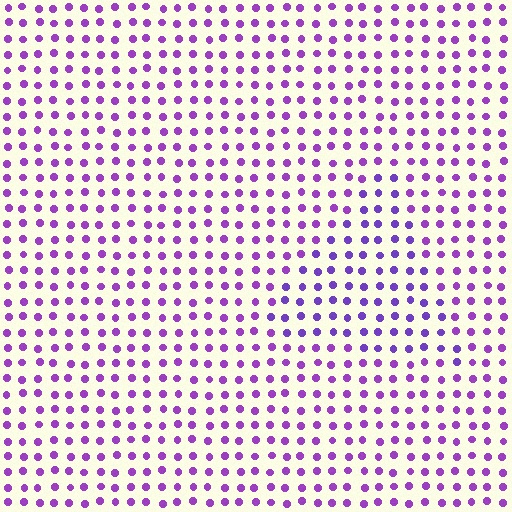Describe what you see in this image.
The image is filled with small purple elements in a uniform arrangement. A triangle-shaped region is visible where the elements are tinted to a slightly different hue, forming a subtle color boundary.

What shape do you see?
I see a triangle.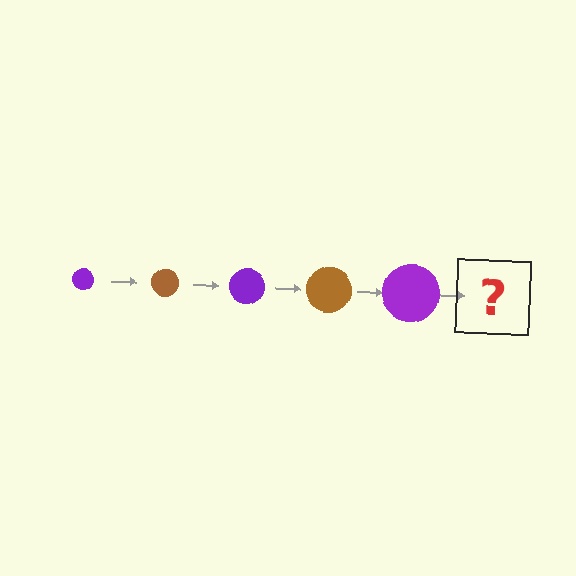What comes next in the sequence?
The next element should be a brown circle, larger than the previous one.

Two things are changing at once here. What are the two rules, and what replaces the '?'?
The two rules are that the circle grows larger each step and the color cycles through purple and brown. The '?' should be a brown circle, larger than the previous one.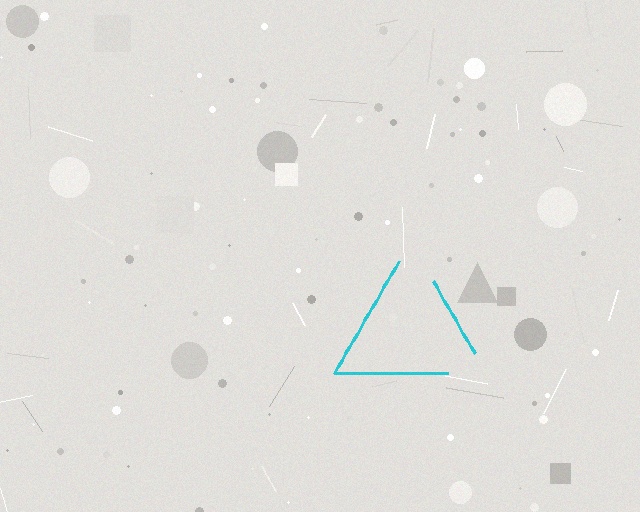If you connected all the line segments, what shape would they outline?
They would outline a triangle.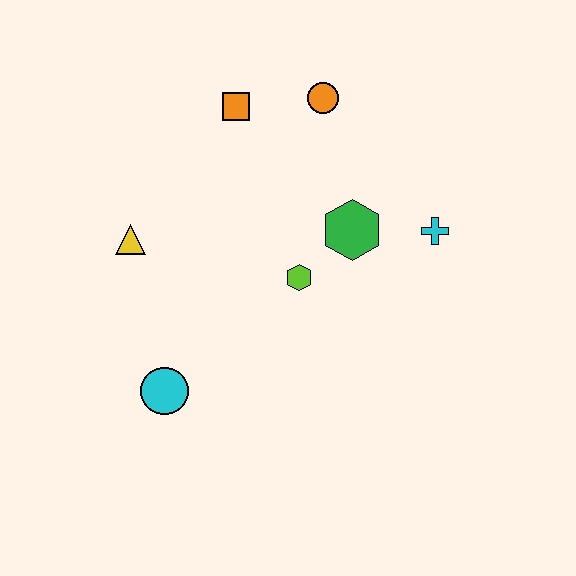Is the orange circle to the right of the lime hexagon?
Yes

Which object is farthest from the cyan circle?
The orange circle is farthest from the cyan circle.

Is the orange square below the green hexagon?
No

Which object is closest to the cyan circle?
The yellow triangle is closest to the cyan circle.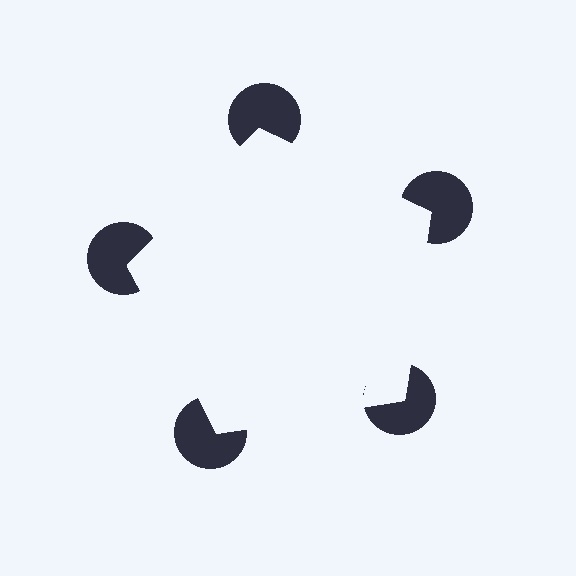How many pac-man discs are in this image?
There are 5 — one at each vertex of the illusory pentagon.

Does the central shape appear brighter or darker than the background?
It typically appears slightly brighter than the background, even though no actual brightness change is drawn.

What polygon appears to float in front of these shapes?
An illusory pentagon — its edges are inferred from the aligned wedge cuts in the pac-man discs, not physically drawn.